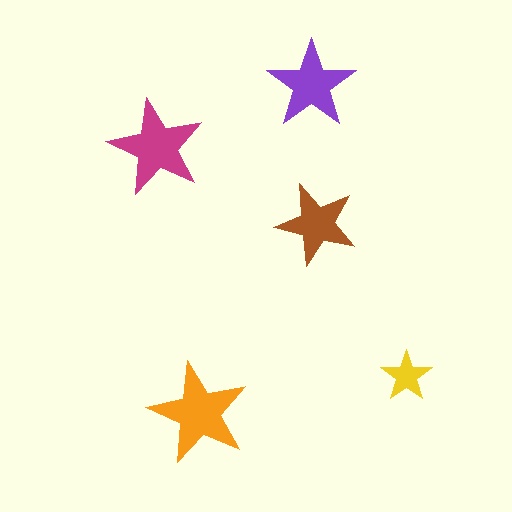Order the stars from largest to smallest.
the orange one, the magenta one, the purple one, the brown one, the yellow one.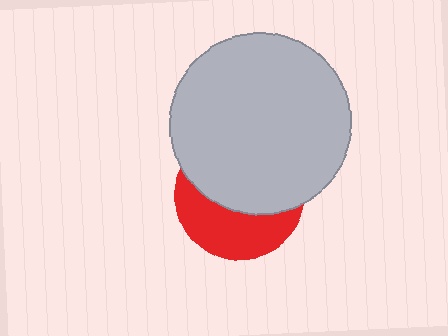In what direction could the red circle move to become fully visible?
The red circle could move down. That would shift it out from behind the light gray circle entirely.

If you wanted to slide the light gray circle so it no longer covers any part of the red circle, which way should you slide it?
Slide it up — that is the most direct way to separate the two shapes.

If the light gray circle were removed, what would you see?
You would see the complete red circle.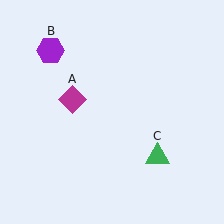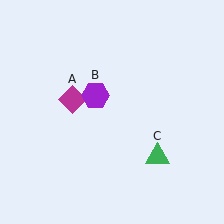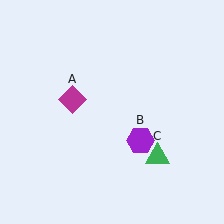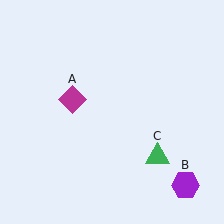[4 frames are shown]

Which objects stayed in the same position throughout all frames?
Magenta diamond (object A) and green triangle (object C) remained stationary.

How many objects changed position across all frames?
1 object changed position: purple hexagon (object B).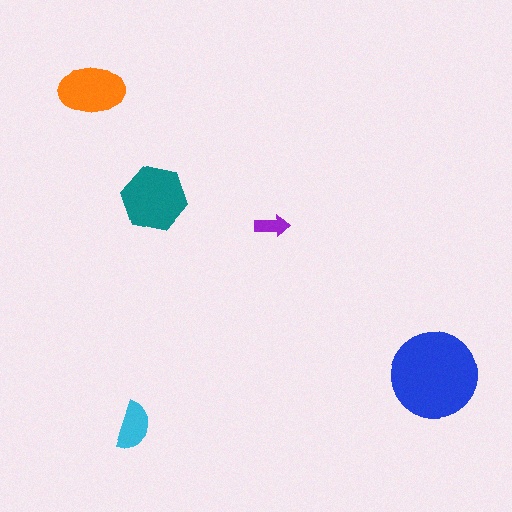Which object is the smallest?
The purple arrow.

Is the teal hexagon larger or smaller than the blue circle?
Smaller.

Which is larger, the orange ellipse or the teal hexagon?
The teal hexagon.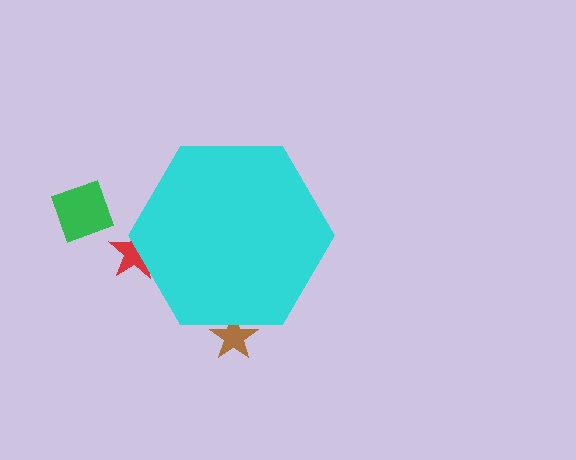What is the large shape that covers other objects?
A cyan hexagon.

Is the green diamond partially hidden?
No, the green diamond is fully visible.